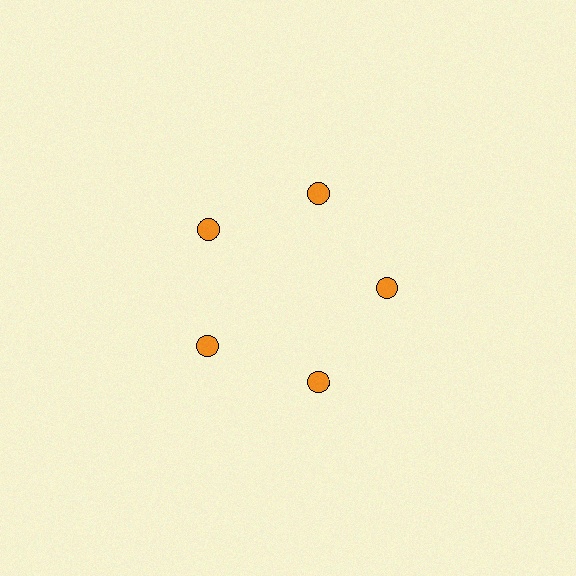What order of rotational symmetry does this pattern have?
This pattern has 5-fold rotational symmetry.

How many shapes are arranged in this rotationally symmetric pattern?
There are 5 shapes, arranged in 5 groups of 1.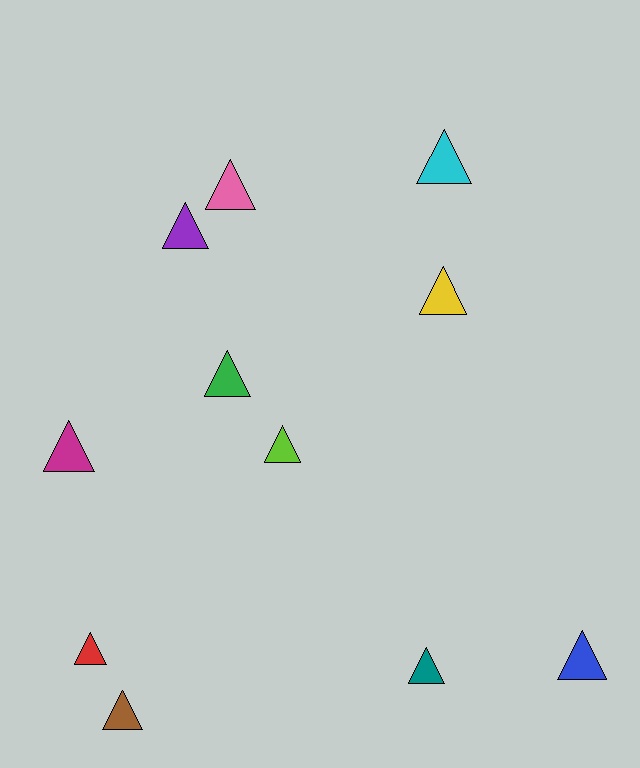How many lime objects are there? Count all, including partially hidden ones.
There is 1 lime object.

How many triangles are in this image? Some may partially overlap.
There are 11 triangles.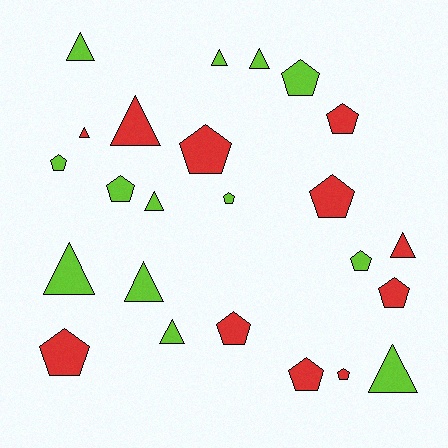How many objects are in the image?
There are 24 objects.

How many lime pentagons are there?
There are 5 lime pentagons.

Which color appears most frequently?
Lime, with 13 objects.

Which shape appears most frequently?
Pentagon, with 13 objects.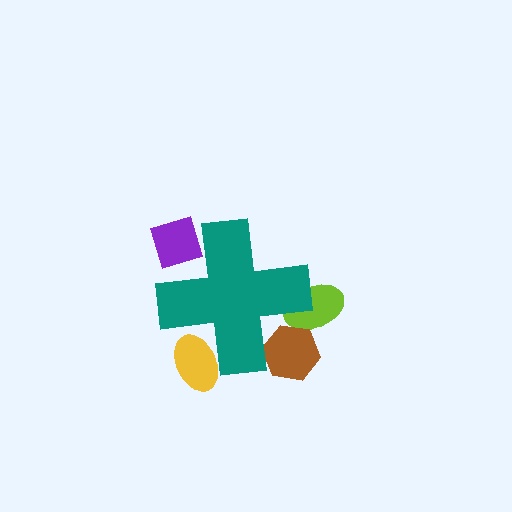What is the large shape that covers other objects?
A teal cross.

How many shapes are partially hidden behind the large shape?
4 shapes are partially hidden.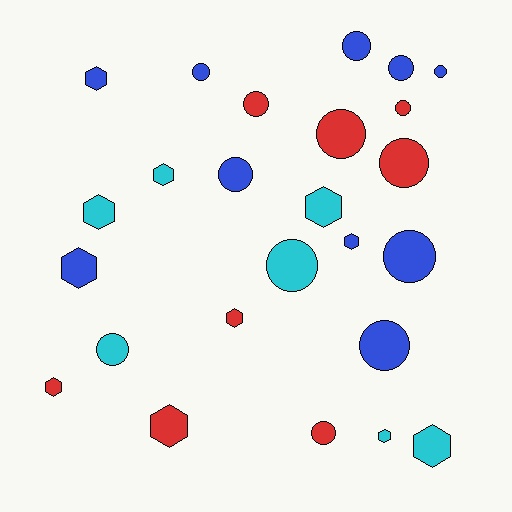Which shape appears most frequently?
Circle, with 14 objects.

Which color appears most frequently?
Blue, with 10 objects.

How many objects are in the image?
There are 25 objects.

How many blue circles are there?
There are 7 blue circles.